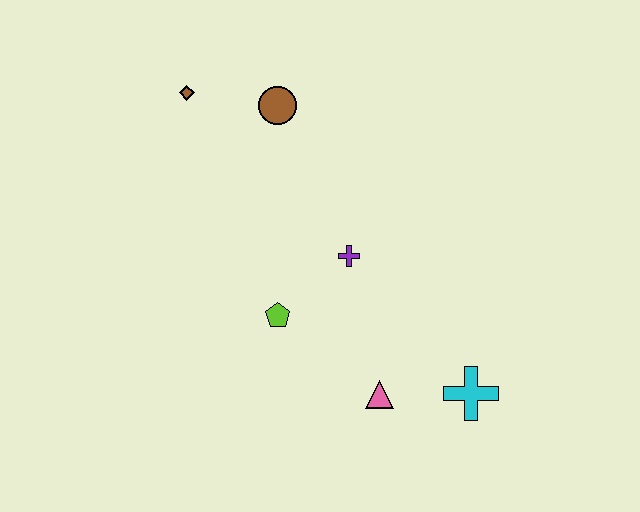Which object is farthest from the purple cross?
The brown diamond is farthest from the purple cross.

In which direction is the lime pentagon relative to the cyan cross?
The lime pentagon is to the left of the cyan cross.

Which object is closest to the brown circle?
The brown diamond is closest to the brown circle.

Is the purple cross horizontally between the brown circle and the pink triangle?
Yes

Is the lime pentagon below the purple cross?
Yes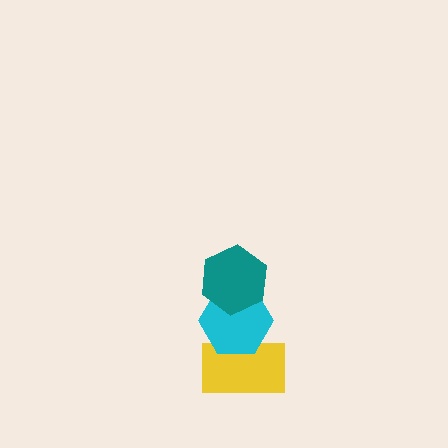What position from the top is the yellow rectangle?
The yellow rectangle is 3rd from the top.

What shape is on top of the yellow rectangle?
The cyan hexagon is on top of the yellow rectangle.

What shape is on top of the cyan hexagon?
The teal hexagon is on top of the cyan hexagon.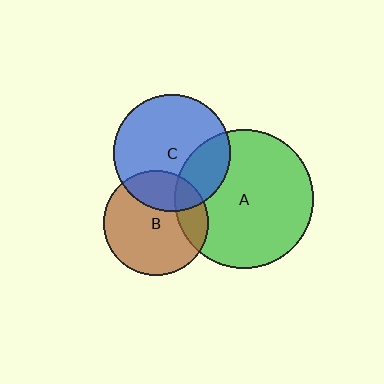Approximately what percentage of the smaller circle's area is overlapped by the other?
Approximately 25%.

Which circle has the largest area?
Circle A (green).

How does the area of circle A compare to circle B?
Approximately 1.8 times.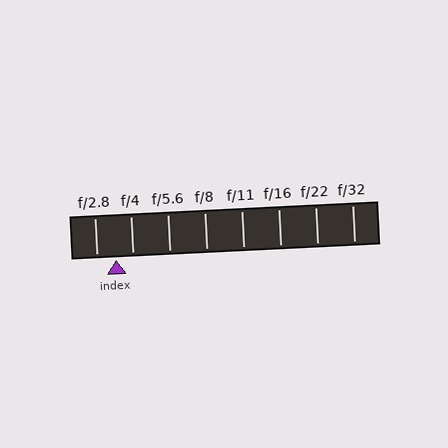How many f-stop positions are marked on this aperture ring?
There are 8 f-stop positions marked.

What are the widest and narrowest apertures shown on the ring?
The widest aperture shown is f/2.8 and the narrowest is f/32.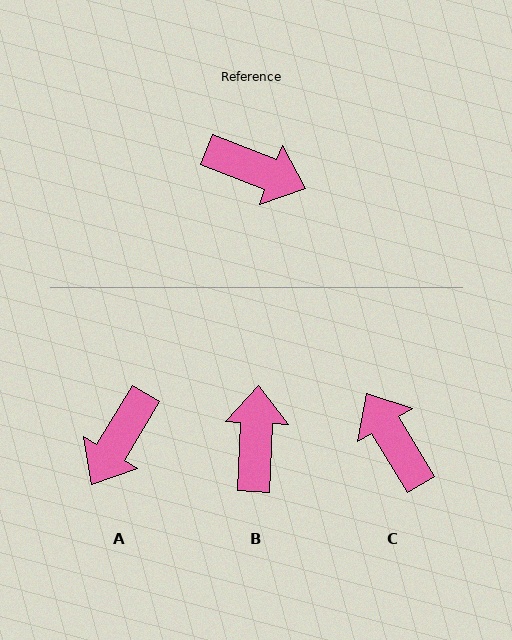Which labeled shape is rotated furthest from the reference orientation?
C, about 143 degrees away.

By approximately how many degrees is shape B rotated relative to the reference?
Approximately 109 degrees counter-clockwise.